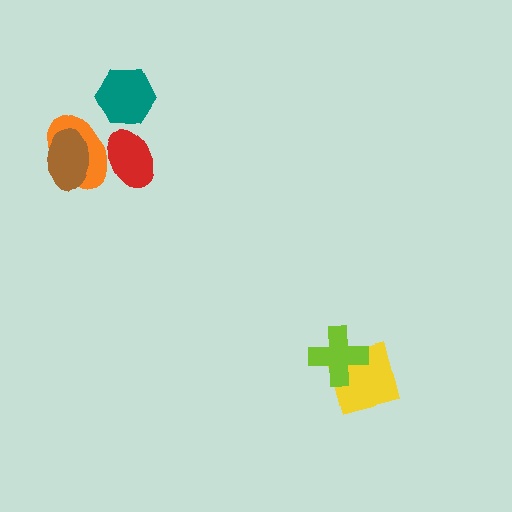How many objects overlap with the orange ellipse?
2 objects overlap with the orange ellipse.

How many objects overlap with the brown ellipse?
1 object overlaps with the brown ellipse.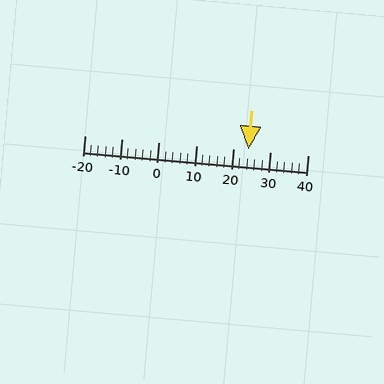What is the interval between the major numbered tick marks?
The major tick marks are spaced 10 units apart.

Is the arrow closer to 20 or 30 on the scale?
The arrow is closer to 20.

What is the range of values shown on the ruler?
The ruler shows values from -20 to 40.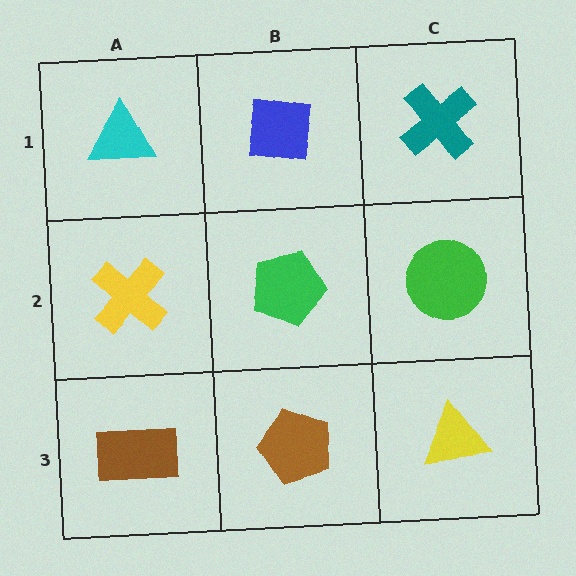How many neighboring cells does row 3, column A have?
2.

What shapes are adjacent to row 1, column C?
A green circle (row 2, column C), a blue square (row 1, column B).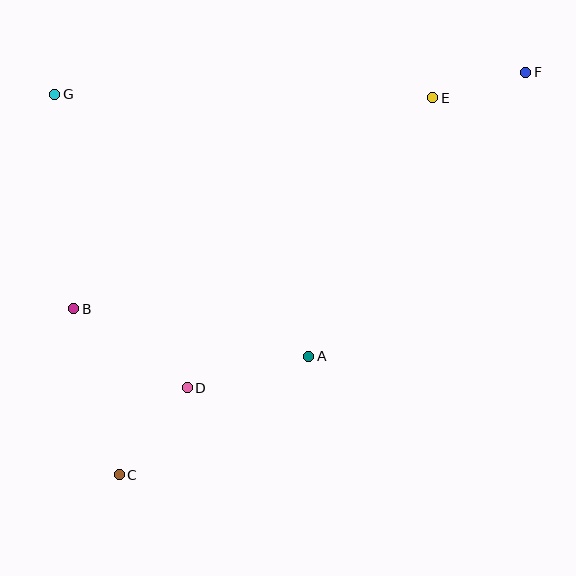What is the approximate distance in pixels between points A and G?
The distance between A and G is approximately 365 pixels.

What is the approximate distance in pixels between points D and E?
The distance between D and E is approximately 380 pixels.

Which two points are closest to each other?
Points E and F are closest to each other.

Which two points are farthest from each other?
Points C and F are farthest from each other.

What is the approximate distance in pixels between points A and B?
The distance between A and B is approximately 240 pixels.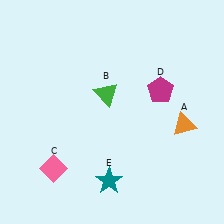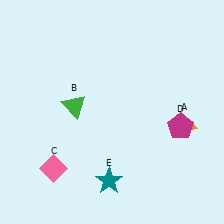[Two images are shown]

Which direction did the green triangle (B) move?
The green triangle (B) moved left.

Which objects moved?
The objects that moved are: the green triangle (B), the magenta pentagon (D).